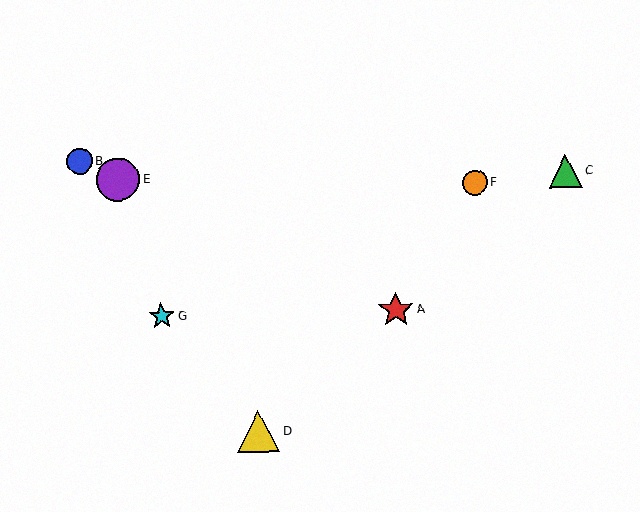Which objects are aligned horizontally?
Objects A, G are aligned horizontally.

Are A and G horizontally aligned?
Yes, both are at y≈310.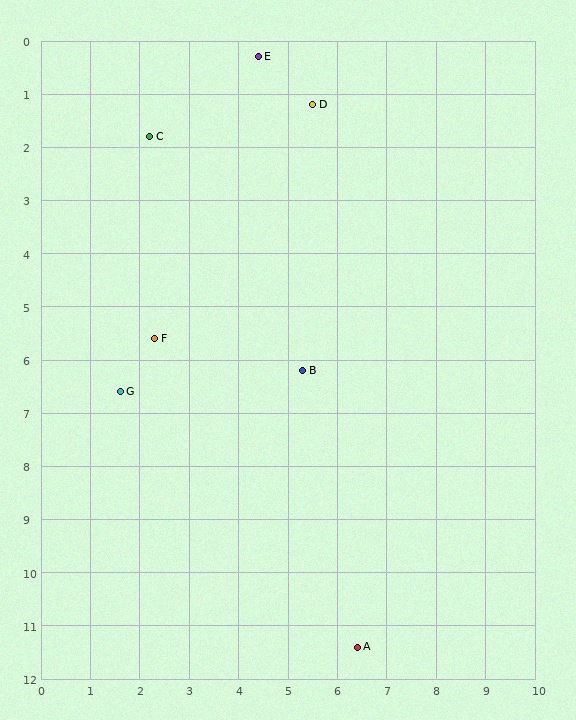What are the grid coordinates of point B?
Point B is at approximately (5.3, 6.2).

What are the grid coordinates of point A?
Point A is at approximately (6.4, 11.4).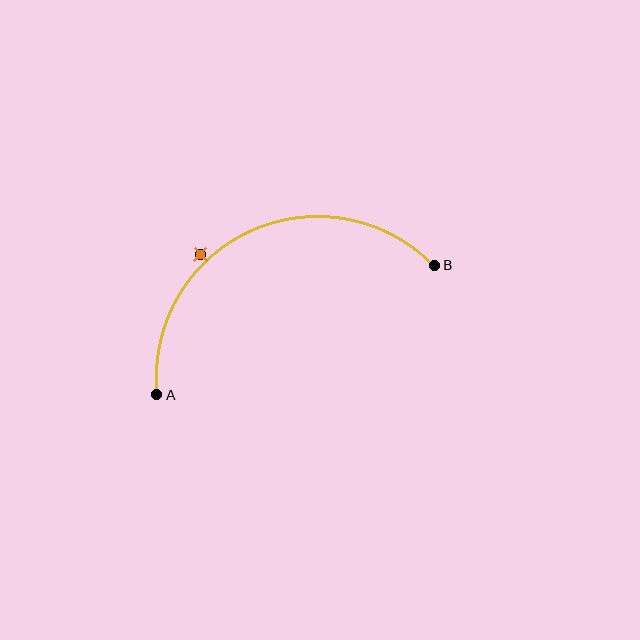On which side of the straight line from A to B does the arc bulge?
The arc bulges above the straight line connecting A and B.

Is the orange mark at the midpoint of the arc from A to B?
No — the orange mark does not lie on the arc at all. It sits slightly outside the curve.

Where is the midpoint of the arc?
The arc midpoint is the point on the curve farthest from the straight line joining A and B. It sits above that line.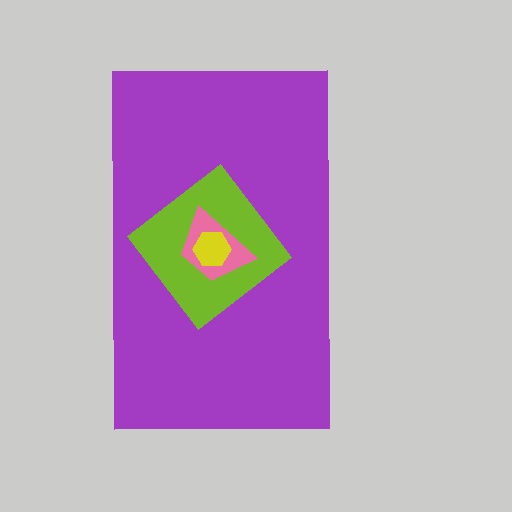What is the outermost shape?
The purple rectangle.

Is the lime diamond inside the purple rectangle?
Yes.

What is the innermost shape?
The yellow hexagon.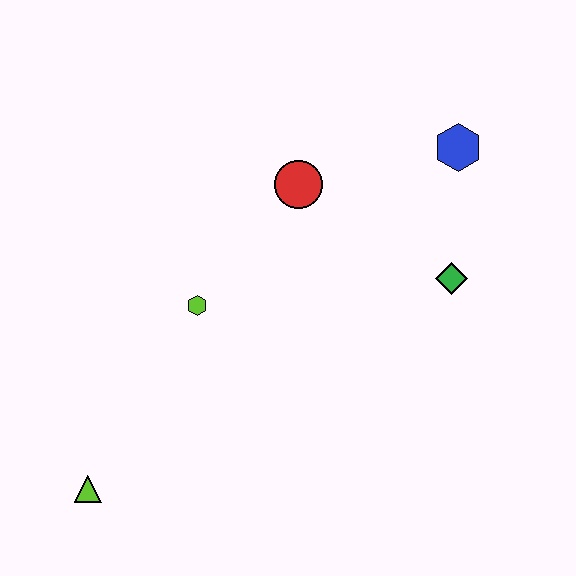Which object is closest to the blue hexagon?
The green diamond is closest to the blue hexagon.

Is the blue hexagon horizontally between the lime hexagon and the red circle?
No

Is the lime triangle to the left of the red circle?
Yes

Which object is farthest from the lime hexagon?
The blue hexagon is farthest from the lime hexagon.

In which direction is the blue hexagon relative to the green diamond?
The blue hexagon is above the green diamond.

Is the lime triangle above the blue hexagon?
No